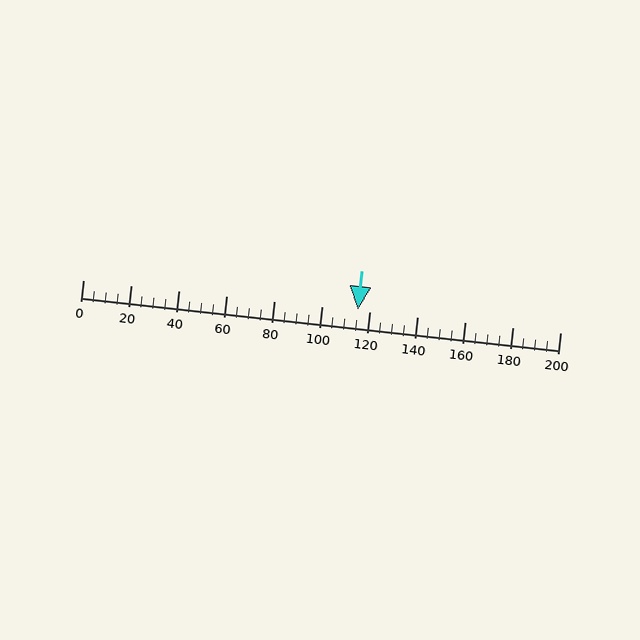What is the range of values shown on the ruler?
The ruler shows values from 0 to 200.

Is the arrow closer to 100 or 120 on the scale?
The arrow is closer to 120.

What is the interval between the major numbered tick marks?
The major tick marks are spaced 20 units apart.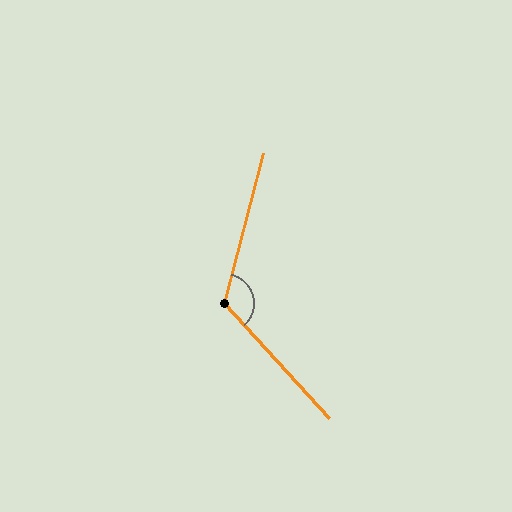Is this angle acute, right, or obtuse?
It is obtuse.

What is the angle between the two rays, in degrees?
Approximately 123 degrees.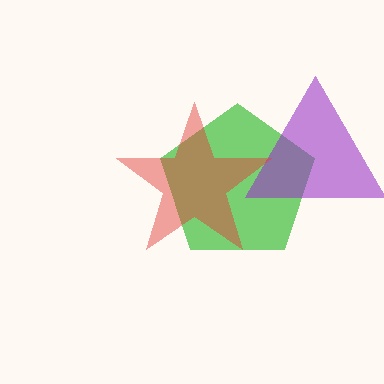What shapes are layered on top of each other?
The layered shapes are: a green pentagon, a purple triangle, a red star.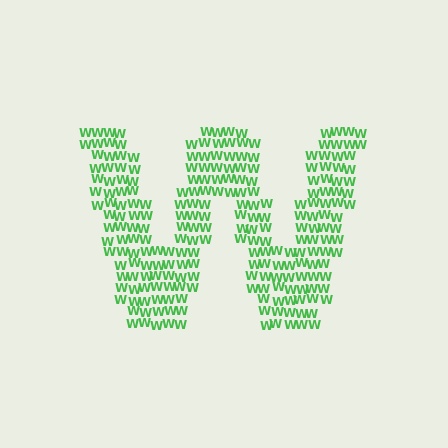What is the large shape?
The large shape is the letter W.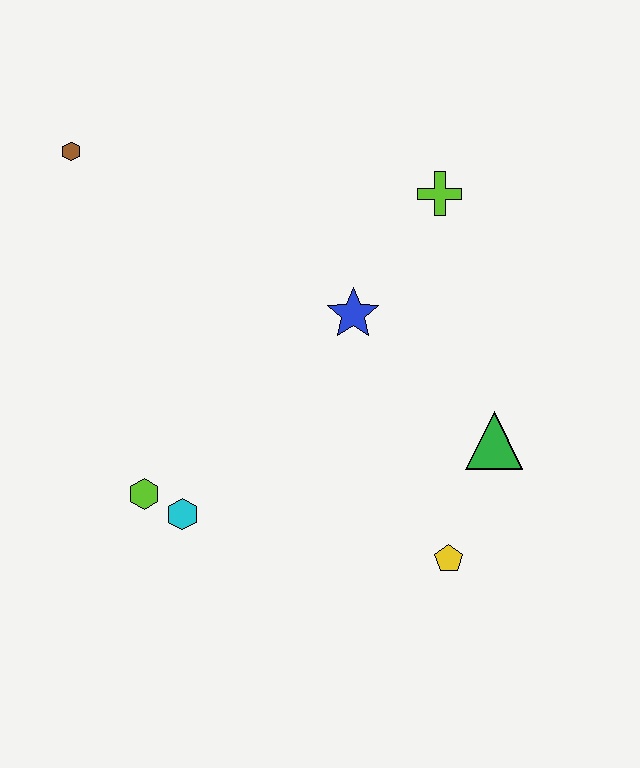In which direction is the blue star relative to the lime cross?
The blue star is below the lime cross.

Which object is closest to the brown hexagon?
The blue star is closest to the brown hexagon.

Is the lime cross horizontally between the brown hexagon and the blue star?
No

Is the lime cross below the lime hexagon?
No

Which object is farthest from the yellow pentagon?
The brown hexagon is farthest from the yellow pentagon.